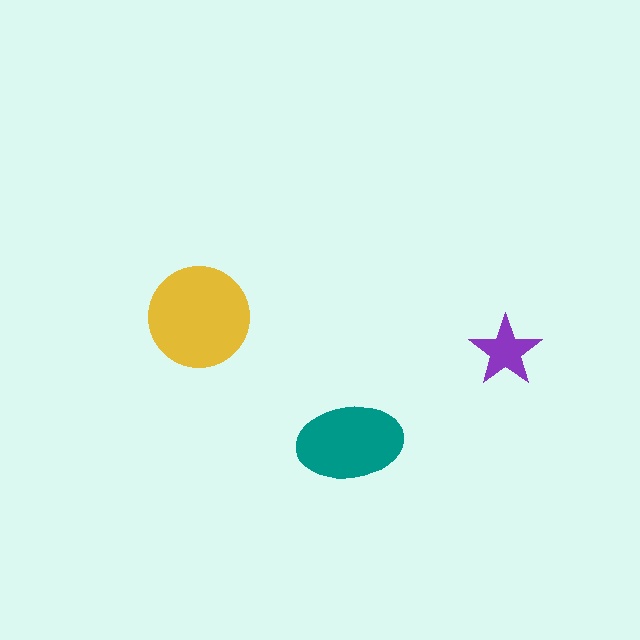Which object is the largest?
The yellow circle.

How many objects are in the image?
There are 3 objects in the image.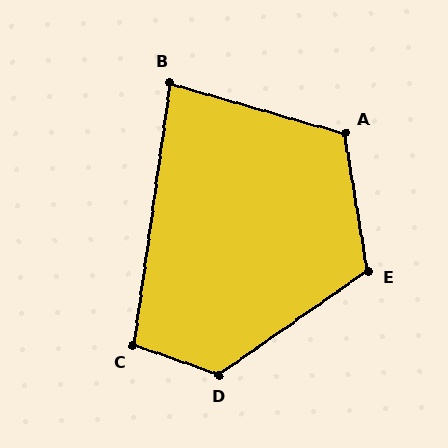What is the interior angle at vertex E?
Approximately 116 degrees (obtuse).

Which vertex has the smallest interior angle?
B, at approximately 82 degrees.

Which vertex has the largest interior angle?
D, at approximately 126 degrees.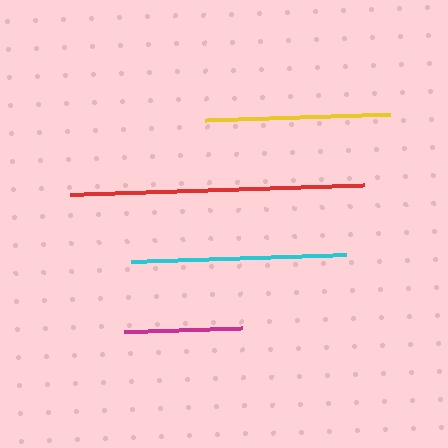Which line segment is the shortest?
The magenta line is the shortest at approximately 118 pixels.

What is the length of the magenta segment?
The magenta segment is approximately 118 pixels long.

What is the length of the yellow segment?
The yellow segment is approximately 185 pixels long.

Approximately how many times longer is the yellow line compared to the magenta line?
The yellow line is approximately 1.6 times the length of the magenta line.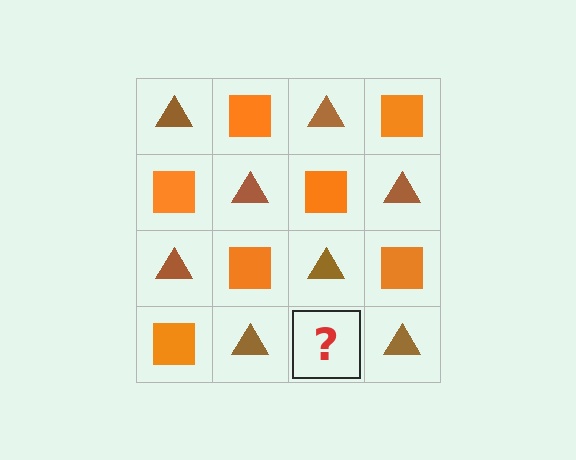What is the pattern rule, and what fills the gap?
The rule is that it alternates brown triangle and orange square in a checkerboard pattern. The gap should be filled with an orange square.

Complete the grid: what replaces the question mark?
The question mark should be replaced with an orange square.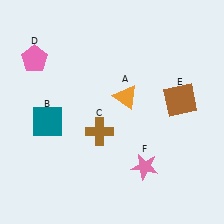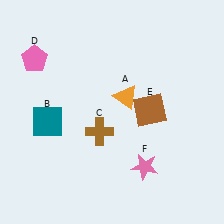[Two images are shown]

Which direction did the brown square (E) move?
The brown square (E) moved left.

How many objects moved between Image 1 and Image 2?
1 object moved between the two images.